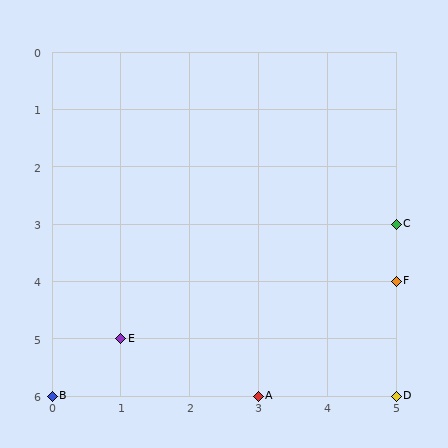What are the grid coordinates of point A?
Point A is at grid coordinates (3, 6).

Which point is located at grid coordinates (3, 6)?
Point A is at (3, 6).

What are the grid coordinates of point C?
Point C is at grid coordinates (5, 3).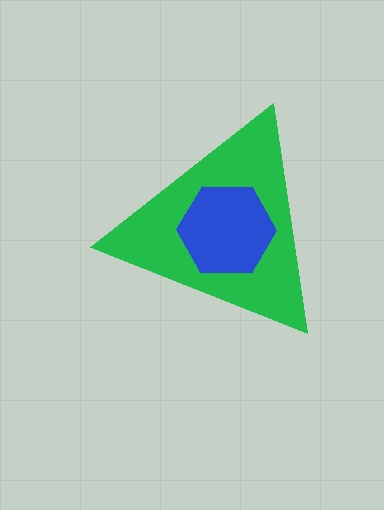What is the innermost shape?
The blue hexagon.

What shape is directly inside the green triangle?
The blue hexagon.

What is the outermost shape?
The green triangle.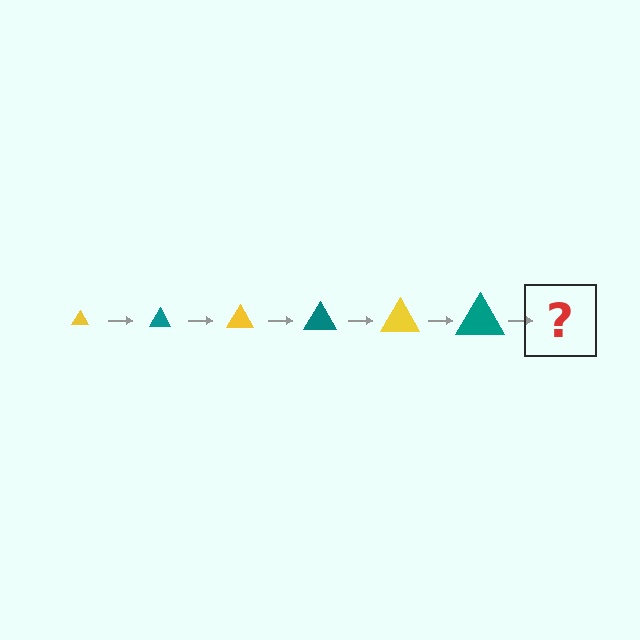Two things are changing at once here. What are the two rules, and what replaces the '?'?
The two rules are that the triangle grows larger each step and the color cycles through yellow and teal. The '?' should be a yellow triangle, larger than the previous one.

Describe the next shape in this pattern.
It should be a yellow triangle, larger than the previous one.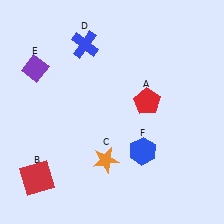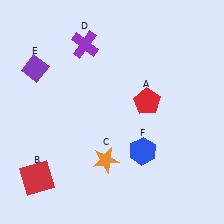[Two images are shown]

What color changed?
The cross (D) changed from blue in Image 1 to purple in Image 2.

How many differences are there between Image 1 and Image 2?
There is 1 difference between the two images.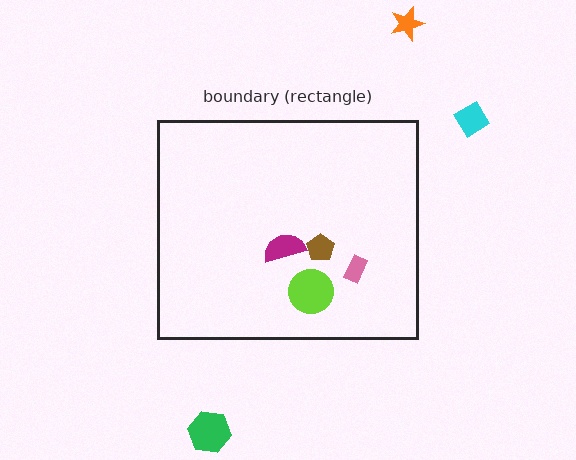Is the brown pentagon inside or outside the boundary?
Inside.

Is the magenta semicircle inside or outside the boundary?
Inside.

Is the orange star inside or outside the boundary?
Outside.